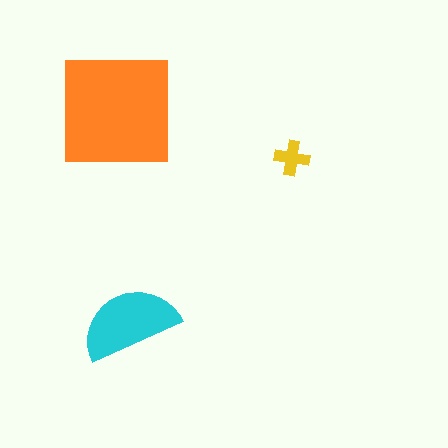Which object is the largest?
The orange square.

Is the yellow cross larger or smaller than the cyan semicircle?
Smaller.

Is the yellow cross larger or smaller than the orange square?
Smaller.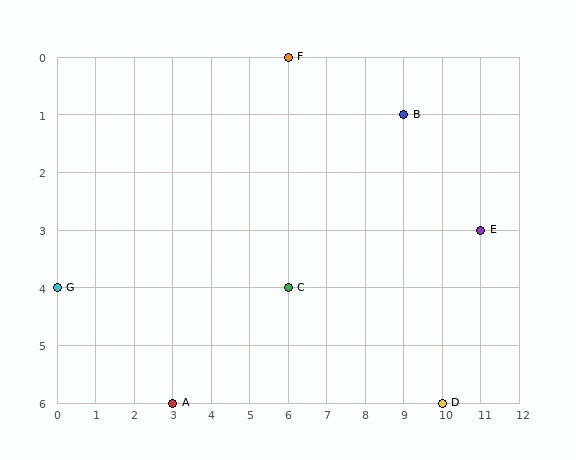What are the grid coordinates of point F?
Point F is at grid coordinates (6, 0).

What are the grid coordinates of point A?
Point A is at grid coordinates (3, 6).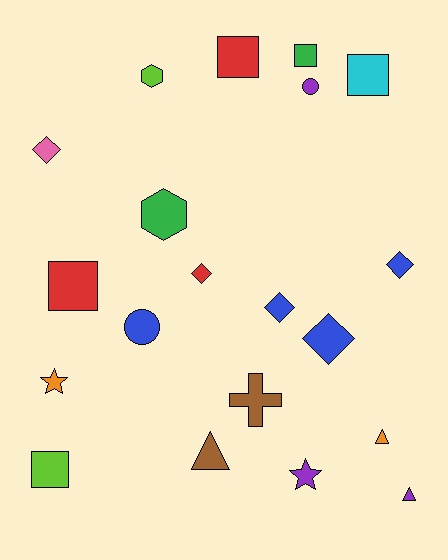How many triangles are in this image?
There are 3 triangles.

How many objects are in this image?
There are 20 objects.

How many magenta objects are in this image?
There are no magenta objects.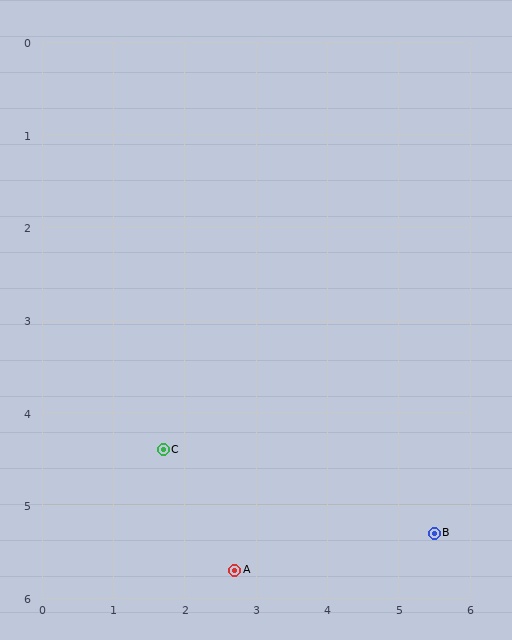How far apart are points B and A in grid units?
Points B and A are about 2.8 grid units apart.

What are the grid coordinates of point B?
Point B is at approximately (5.5, 5.3).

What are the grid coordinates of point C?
Point C is at approximately (1.7, 4.4).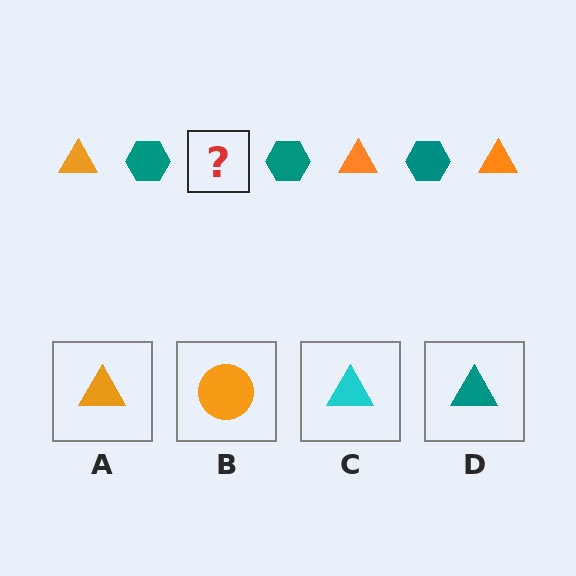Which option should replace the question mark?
Option A.